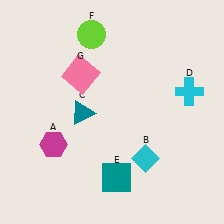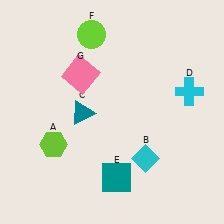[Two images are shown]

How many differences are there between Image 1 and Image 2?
There is 1 difference between the two images.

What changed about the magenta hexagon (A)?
In Image 1, A is magenta. In Image 2, it changed to lime.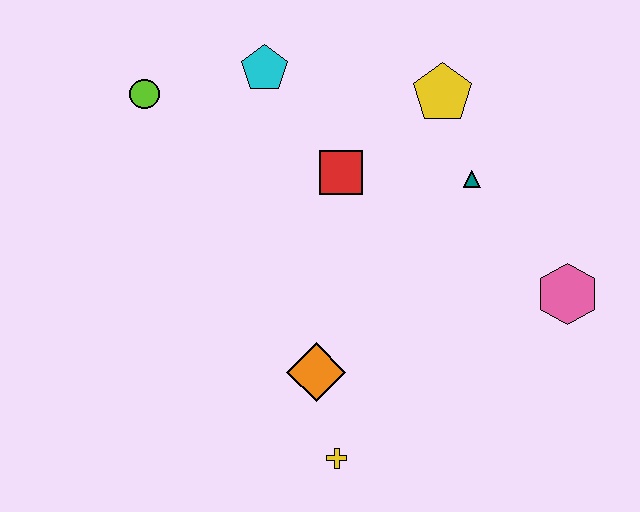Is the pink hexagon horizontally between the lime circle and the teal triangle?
No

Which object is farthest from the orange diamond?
The lime circle is farthest from the orange diamond.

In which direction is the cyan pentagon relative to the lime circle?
The cyan pentagon is to the right of the lime circle.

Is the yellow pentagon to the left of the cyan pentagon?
No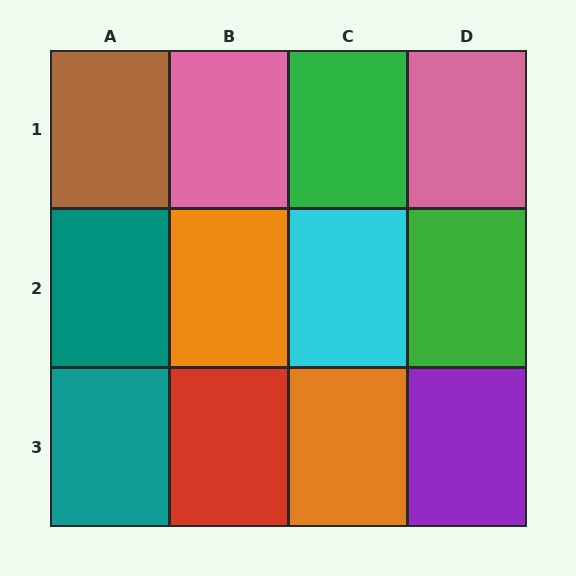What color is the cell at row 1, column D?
Pink.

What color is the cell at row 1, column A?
Brown.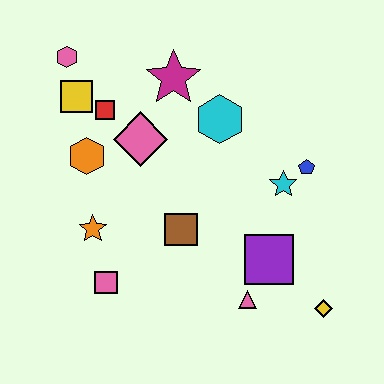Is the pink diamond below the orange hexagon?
No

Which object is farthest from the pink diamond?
The yellow diamond is farthest from the pink diamond.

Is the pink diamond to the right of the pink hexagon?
Yes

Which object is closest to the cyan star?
The blue pentagon is closest to the cyan star.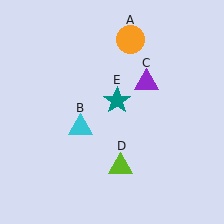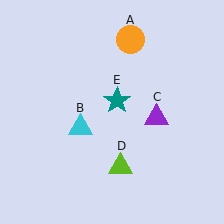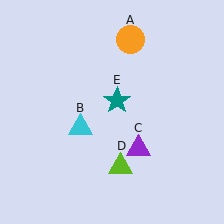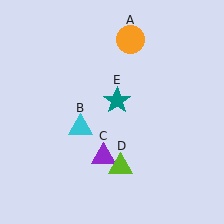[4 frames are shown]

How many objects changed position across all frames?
1 object changed position: purple triangle (object C).